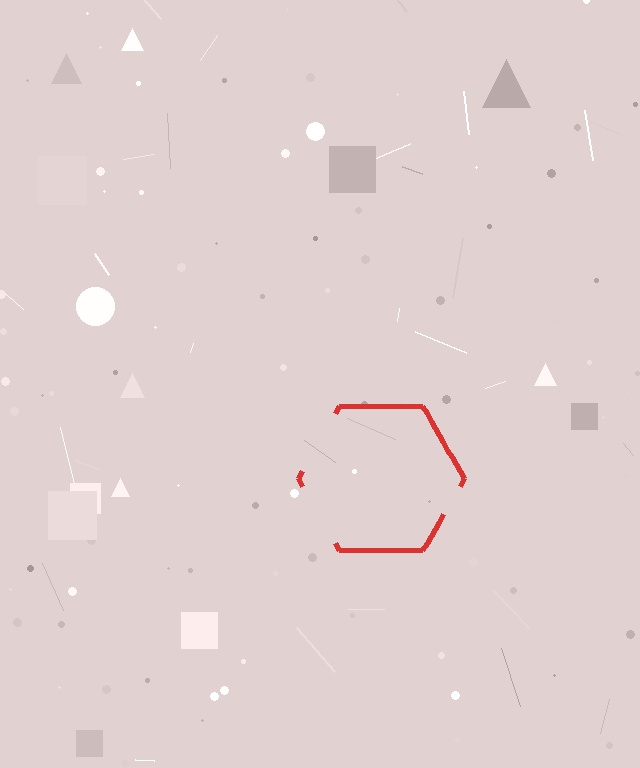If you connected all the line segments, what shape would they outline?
They would outline a hexagon.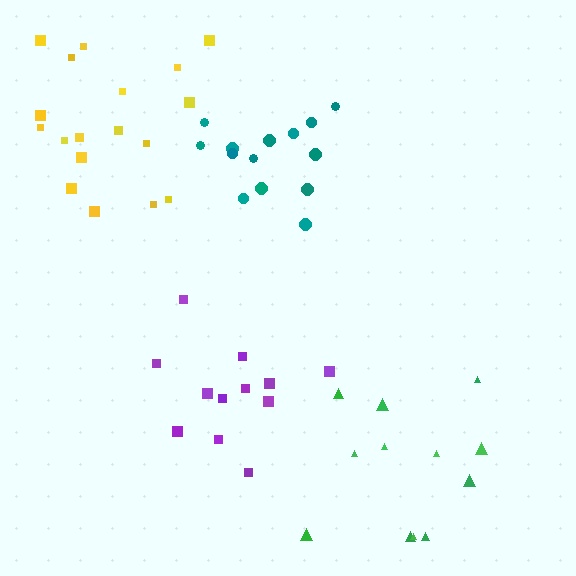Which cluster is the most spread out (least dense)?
Green.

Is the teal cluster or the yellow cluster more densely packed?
Yellow.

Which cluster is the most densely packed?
Yellow.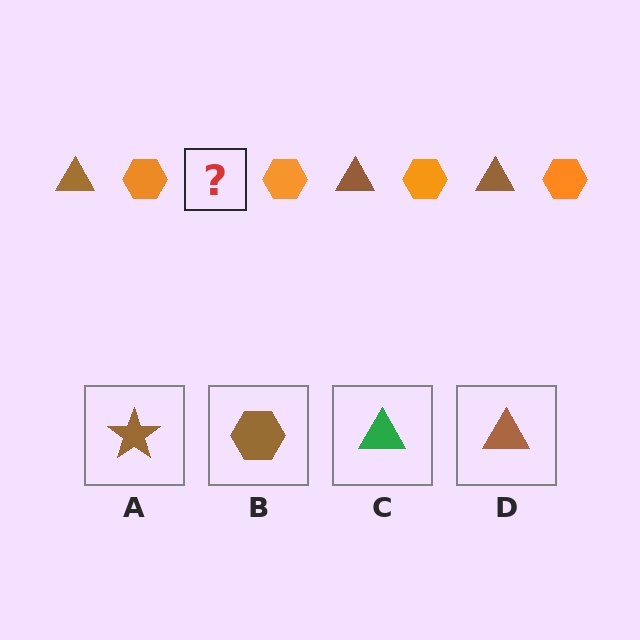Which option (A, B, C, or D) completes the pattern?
D.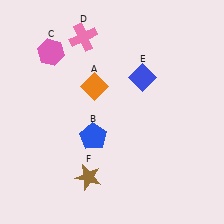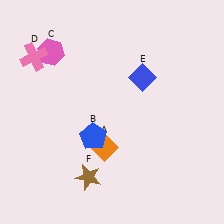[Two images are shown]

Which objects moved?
The objects that moved are: the orange diamond (A), the pink cross (D).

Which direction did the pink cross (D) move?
The pink cross (D) moved left.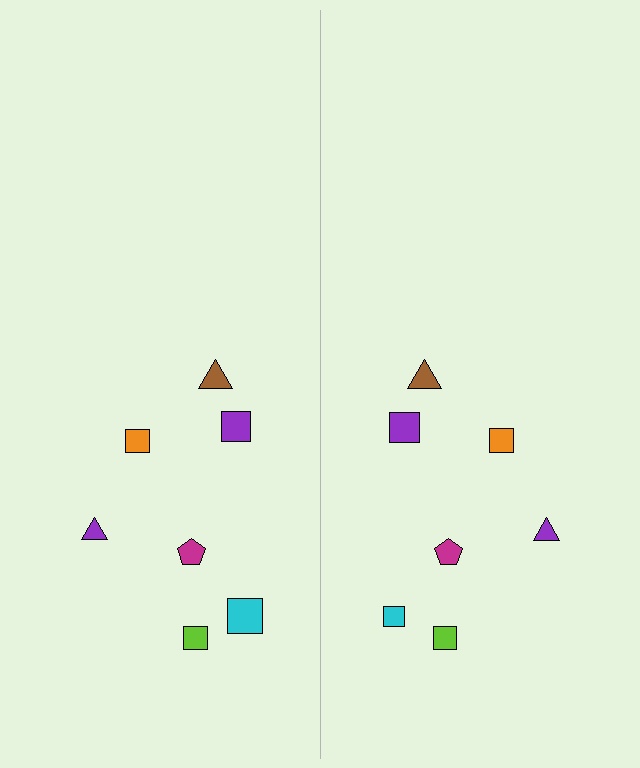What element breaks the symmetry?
The cyan square on the right side has a different size than its mirror counterpart.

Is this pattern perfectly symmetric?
No, the pattern is not perfectly symmetric. The cyan square on the right side has a different size than its mirror counterpart.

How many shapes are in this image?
There are 14 shapes in this image.